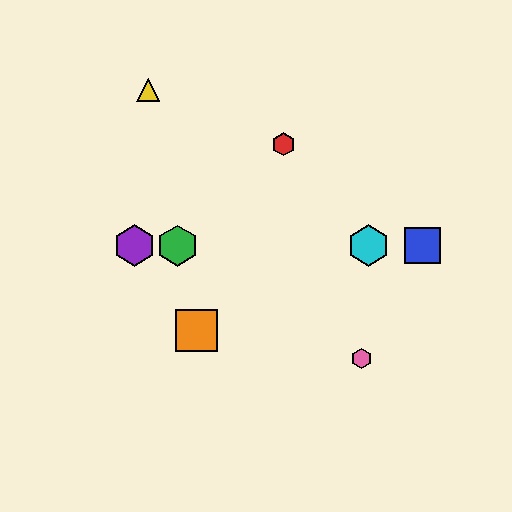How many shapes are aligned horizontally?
4 shapes (the blue square, the green hexagon, the purple hexagon, the cyan hexagon) are aligned horizontally.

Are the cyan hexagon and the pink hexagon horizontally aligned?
No, the cyan hexagon is at y≈246 and the pink hexagon is at y≈359.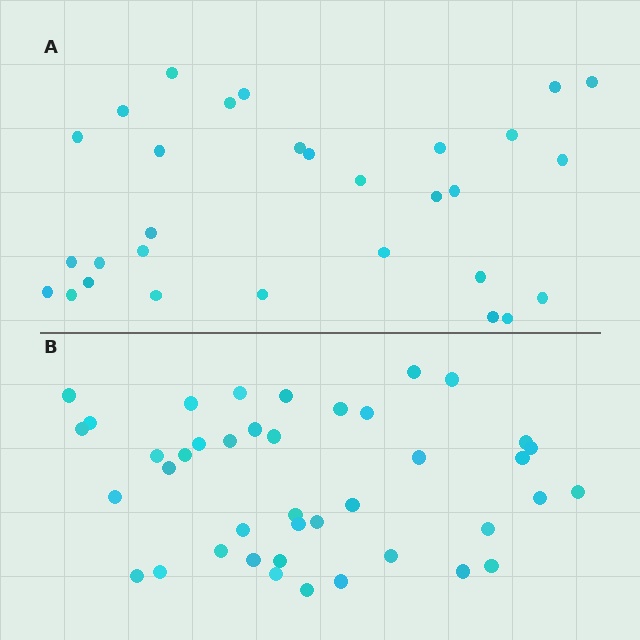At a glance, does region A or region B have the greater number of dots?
Region B (the bottom region) has more dots.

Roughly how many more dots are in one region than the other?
Region B has roughly 12 or so more dots than region A.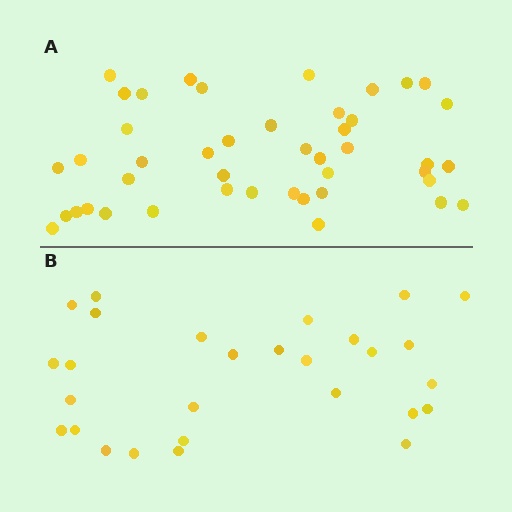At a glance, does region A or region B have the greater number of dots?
Region A (the top region) has more dots.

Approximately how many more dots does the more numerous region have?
Region A has approximately 15 more dots than region B.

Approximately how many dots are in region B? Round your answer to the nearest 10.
About 30 dots. (The exact count is 28, which rounds to 30.)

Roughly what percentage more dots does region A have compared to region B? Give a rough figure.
About 55% more.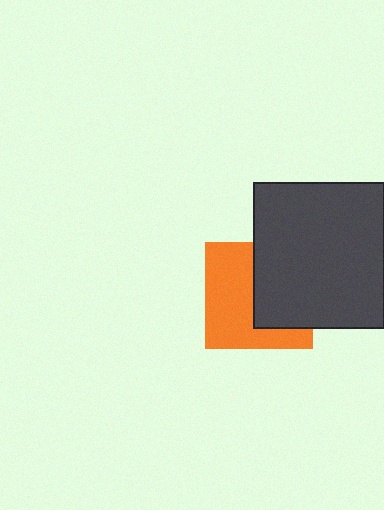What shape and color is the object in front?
The object in front is a dark gray rectangle.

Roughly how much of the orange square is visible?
About half of it is visible (roughly 55%).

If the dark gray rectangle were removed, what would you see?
You would see the complete orange square.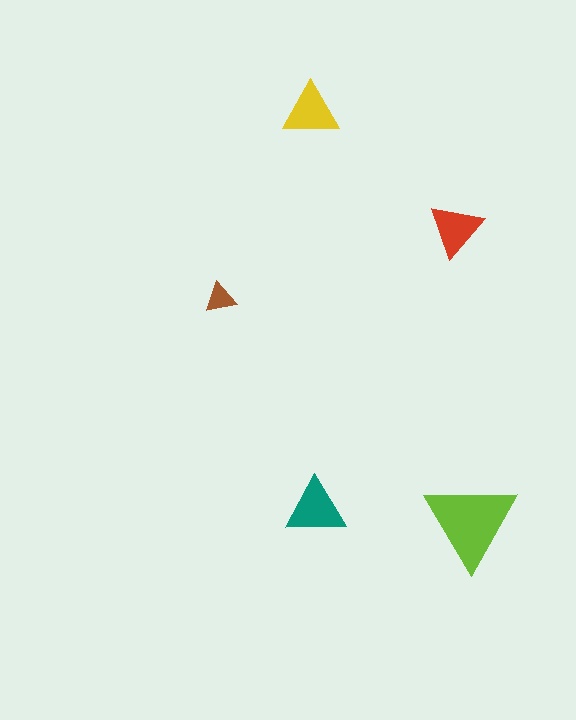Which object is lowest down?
The lime triangle is bottommost.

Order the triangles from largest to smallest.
the lime one, the teal one, the yellow one, the red one, the brown one.